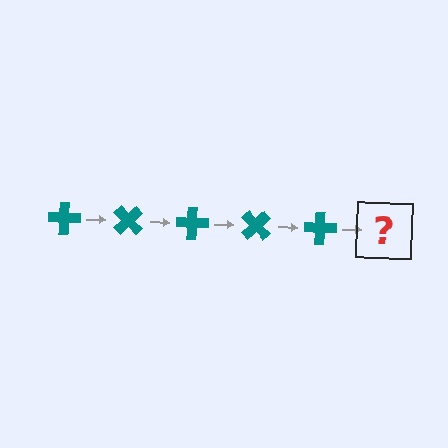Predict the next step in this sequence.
The next step is a teal cross rotated 225 degrees.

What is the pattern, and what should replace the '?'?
The pattern is that the cross rotates 45 degrees each step. The '?' should be a teal cross rotated 225 degrees.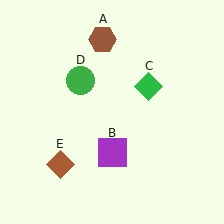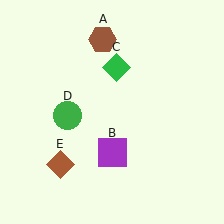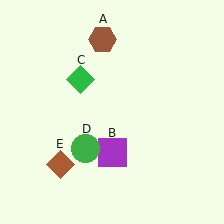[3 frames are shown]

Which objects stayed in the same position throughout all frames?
Brown hexagon (object A) and purple square (object B) and brown diamond (object E) remained stationary.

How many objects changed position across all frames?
2 objects changed position: green diamond (object C), green circle (object D).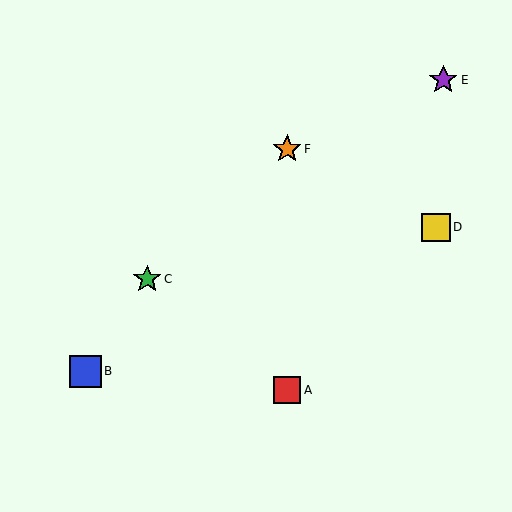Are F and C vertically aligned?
No, F is at x≈287 and C is at x≈147.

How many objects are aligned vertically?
2 objects (A, F) are aligned vertically.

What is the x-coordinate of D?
Object D is at x≈436.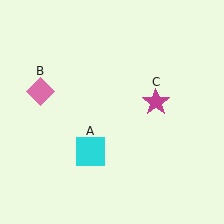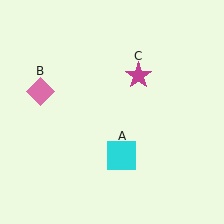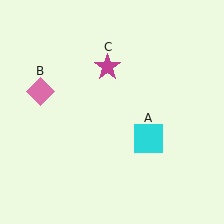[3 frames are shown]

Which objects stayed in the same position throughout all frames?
Pink diamond (object B) remained stationary.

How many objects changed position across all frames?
2 objects changed position: cyan square (object A), magenta star (object C).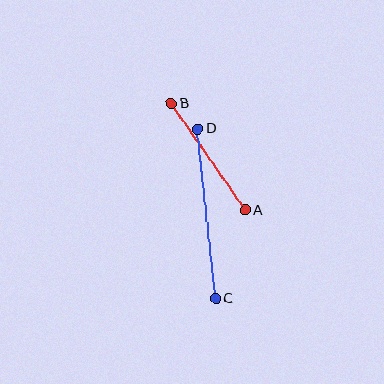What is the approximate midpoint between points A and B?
The midpoint is at approximately (208, 157) pixels.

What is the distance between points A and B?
The distance is approximately 130 pixels.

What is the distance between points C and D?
The distance is approximately 171 pixels.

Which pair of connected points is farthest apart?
Points C and D are farthest apart.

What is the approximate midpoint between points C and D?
The midpoint is at approximately (207, 214) pixels.